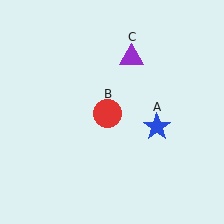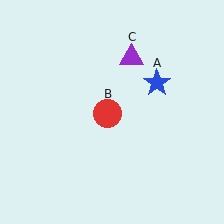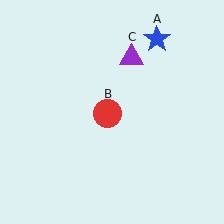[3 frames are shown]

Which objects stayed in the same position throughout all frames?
Red circle (object B) and purple triangle (object C) remained stationary.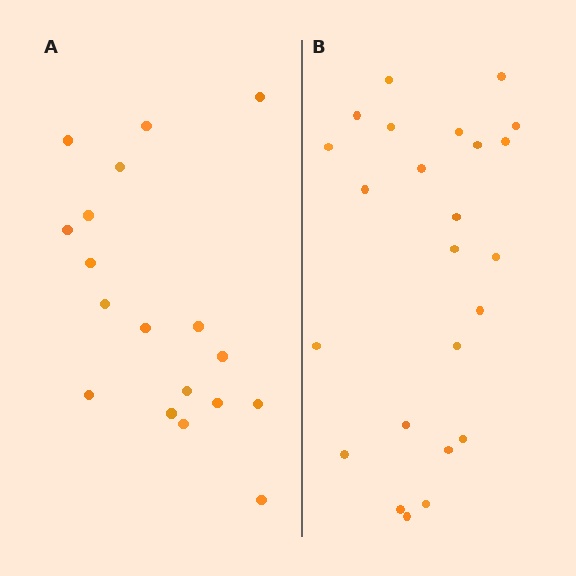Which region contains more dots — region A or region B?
Region B (the right region) has more dots.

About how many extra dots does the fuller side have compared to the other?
Region B has about 6 more dots than region A.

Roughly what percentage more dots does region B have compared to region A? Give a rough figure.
About 35% more.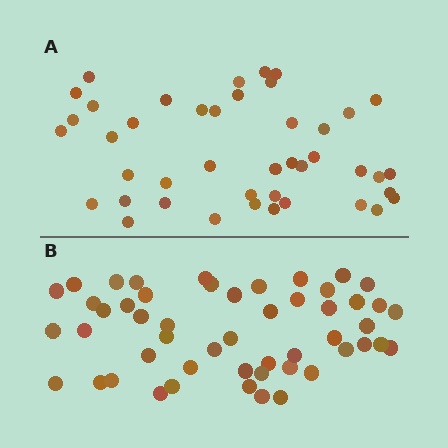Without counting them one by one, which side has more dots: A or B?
Region B (the bottom region) has more dots.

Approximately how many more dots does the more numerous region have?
Region B has roughly 8 or so more dots than region A.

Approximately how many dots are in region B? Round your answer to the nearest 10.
About 50 dots. (The exact count is 51, which rounds to 50.)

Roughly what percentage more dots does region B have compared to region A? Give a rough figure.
About 20% more.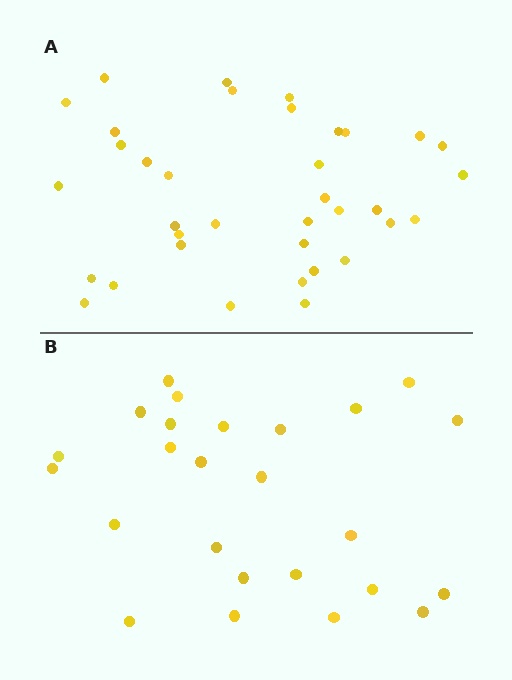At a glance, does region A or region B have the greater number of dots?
Region A (the top region) has more dots.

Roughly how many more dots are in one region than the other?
Region A has roughly 12 or so more dots than region B.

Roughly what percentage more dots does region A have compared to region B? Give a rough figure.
About 45% more.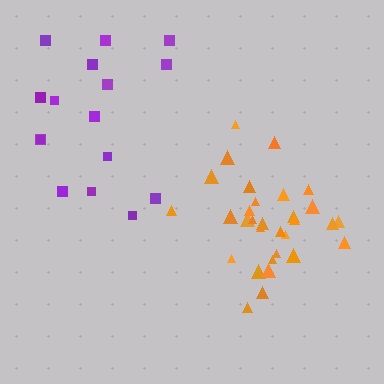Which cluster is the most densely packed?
Orange.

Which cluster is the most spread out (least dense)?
Purple.